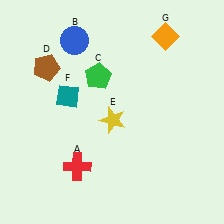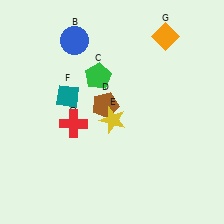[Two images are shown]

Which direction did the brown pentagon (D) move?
The brown pentagon (D) moved right.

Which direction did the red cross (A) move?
The red cross (A) moved up.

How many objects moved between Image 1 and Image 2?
2 objects moved between the two images.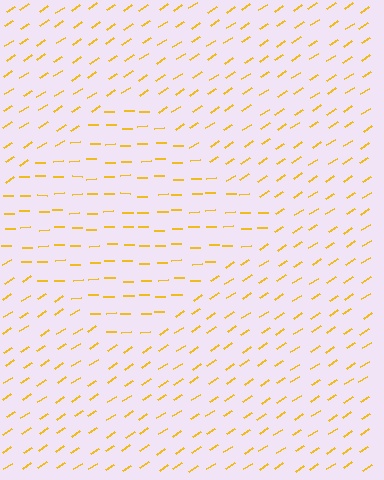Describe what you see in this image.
The image is filled with small yellow line segments. A diamond region in the image has lines oriented differently from the surrounding lines, creating a visible texture boundary.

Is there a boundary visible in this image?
Yes, there is a texture boundary formed by a change in line orientation.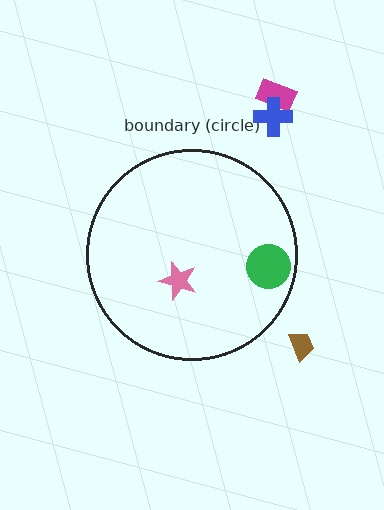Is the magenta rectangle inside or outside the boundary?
Outside.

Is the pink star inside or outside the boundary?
Inside.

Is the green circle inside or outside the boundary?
Inside.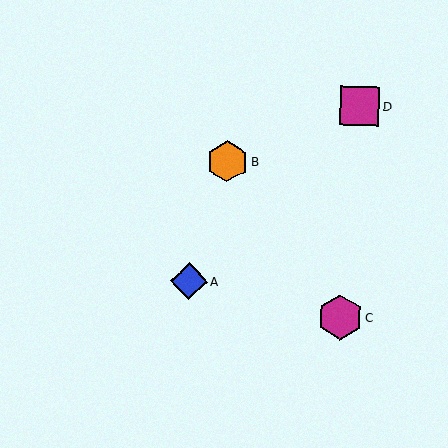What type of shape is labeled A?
Shape A is a blue diamond.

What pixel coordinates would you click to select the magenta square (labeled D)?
Click at (359, 106) to select the magenta square D.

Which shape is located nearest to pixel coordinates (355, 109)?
The magenta square (labeled D) at (359, 106) is nearest to that location.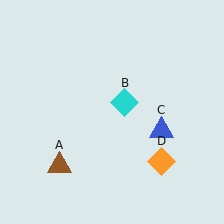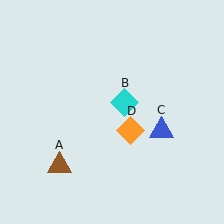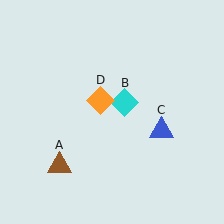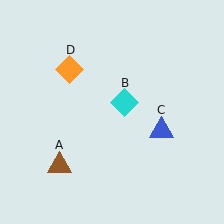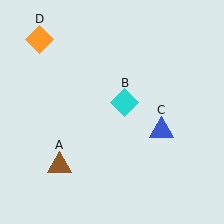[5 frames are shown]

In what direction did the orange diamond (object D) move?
The orange diamond (object D) moved up and to the left.